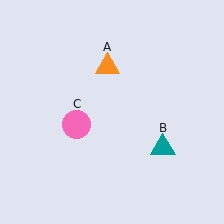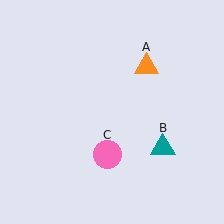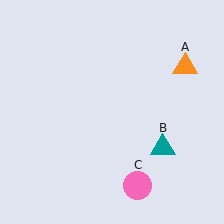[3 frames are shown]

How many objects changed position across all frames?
2 objects changed position: orange triangle (object A), pink circle (object C).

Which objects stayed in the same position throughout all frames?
Teal triangle (object B) remained stationary.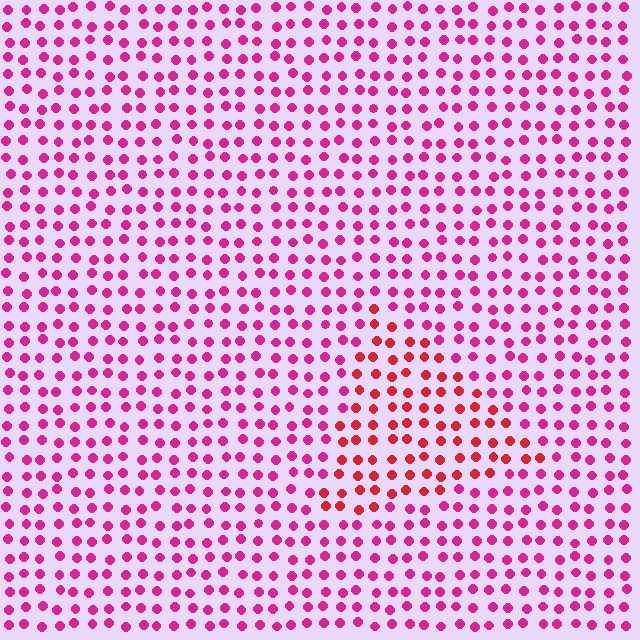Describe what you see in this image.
The image is filled with small magenta elements in a uniform arrangement. A triangle-shaped region is visible where the elements are tinted to a slightly different hue, forming a subtle color boundary.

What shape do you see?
I see a triangle.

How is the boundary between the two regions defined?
The boundary is defined purely by a slight shift in hue (about 32 degrees). Spacing, size, and orientation are identical on both sides.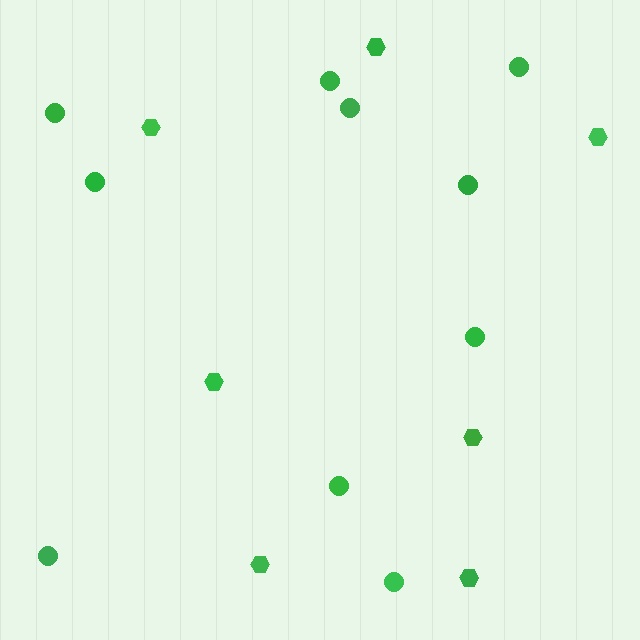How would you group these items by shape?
There are 2 groups: one group of hexagons (7) and one group of circles (10).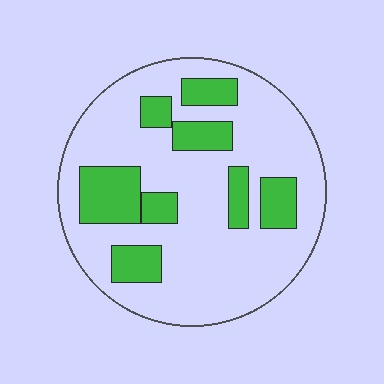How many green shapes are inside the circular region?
8.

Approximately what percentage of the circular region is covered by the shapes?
Approximately 25%.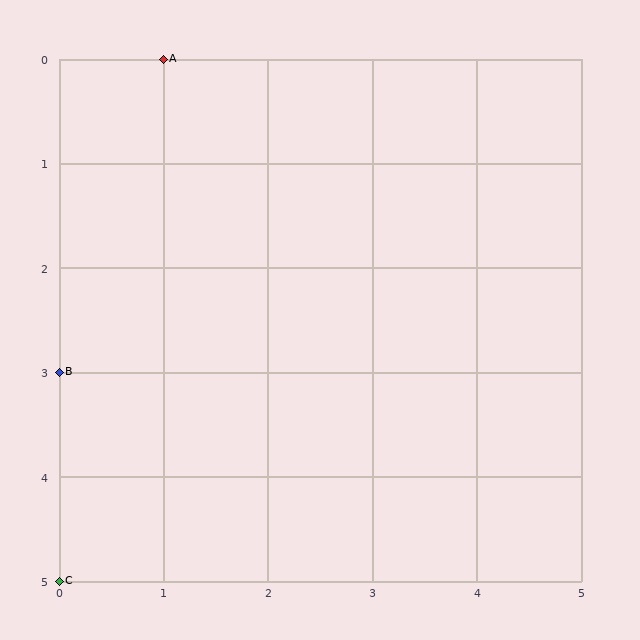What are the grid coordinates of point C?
Point C is at grid coordinates (0, 5).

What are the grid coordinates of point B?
Point B is at grid coordinates (0, 3).